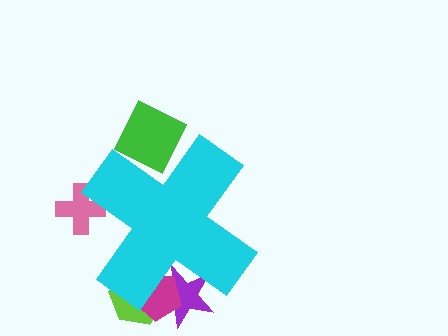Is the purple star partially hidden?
Yes, the purple star is partially hidden behind the cyan cross.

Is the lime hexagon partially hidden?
Yes, the lime hexagon is partially hidden behind the cyan cross.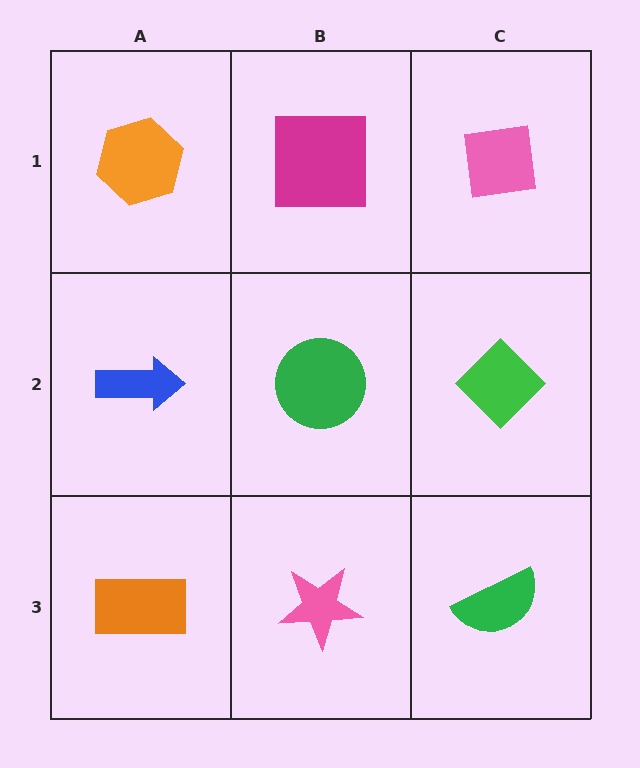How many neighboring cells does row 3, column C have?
2.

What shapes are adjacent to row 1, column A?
A blue arrow (row 2, column A), a magenta square (row 1, column B).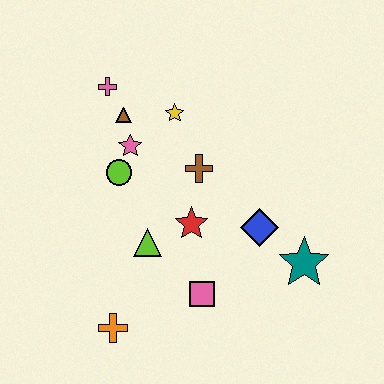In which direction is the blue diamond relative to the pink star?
The blue diamond is to the right of the pink star.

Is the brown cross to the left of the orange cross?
No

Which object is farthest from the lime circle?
The teal star is farthest from the lime circle.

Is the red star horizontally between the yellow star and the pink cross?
No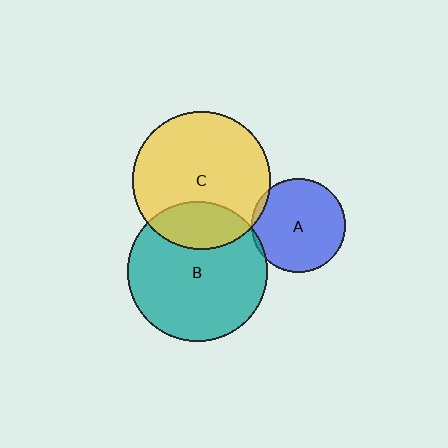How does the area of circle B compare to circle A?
Approximately 2.2 times.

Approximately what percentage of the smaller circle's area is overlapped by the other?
Approximately 5%.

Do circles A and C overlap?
Yes.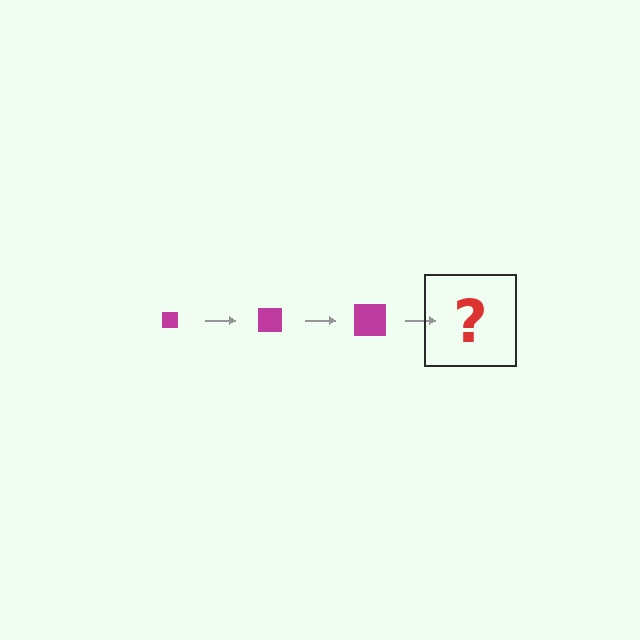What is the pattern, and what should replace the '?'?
The pattern is that the square gets progressively larger each step. The '?' should be a magenta square, larger than the previous one.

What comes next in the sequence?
The next element should be a magenta square, larger than the previous one.